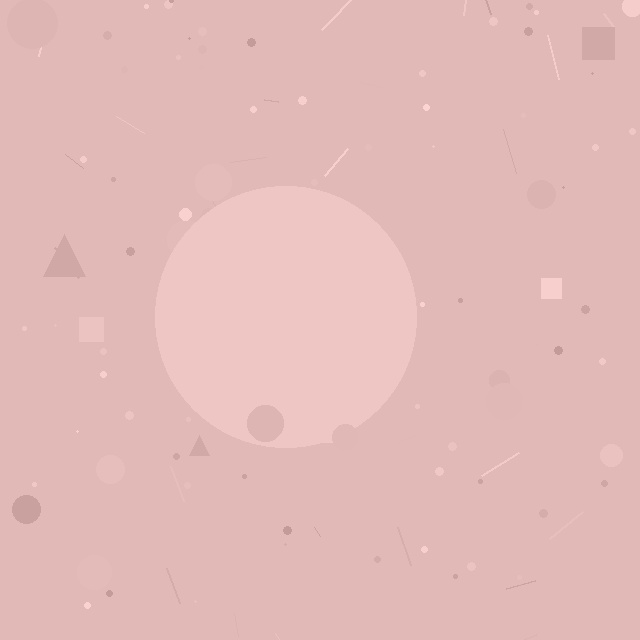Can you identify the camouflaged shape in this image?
The camouflaged shape is a circle.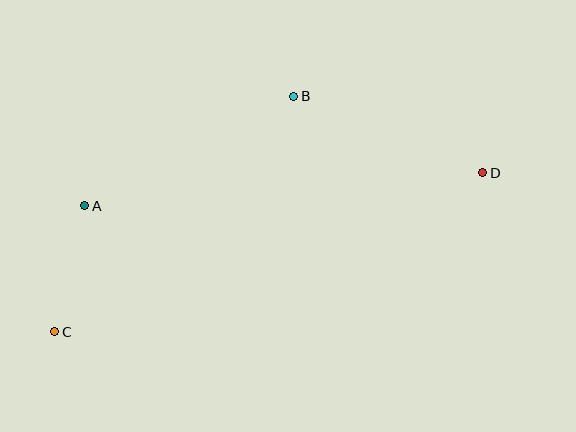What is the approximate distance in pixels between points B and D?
The distance between B and D is approximately 204 pixels.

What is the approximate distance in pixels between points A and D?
The distance between A and D is approximately 399 pixels.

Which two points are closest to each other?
Points A and C are closest to each other.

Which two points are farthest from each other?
Points C and D are farthest from each other.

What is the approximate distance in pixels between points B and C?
The distance between B and C is approximately 336 pixels.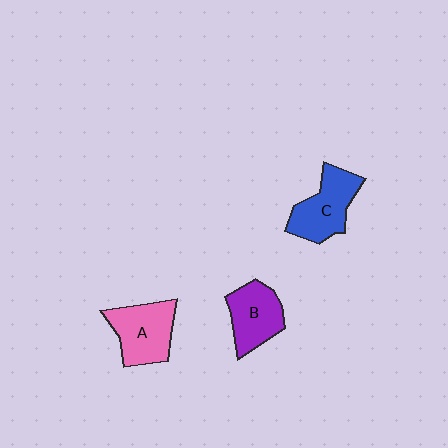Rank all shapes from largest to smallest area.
From largest to smallest: A (pink), C (blue), B (purple).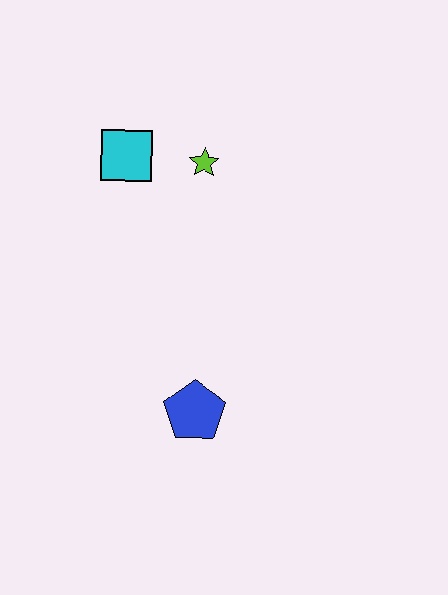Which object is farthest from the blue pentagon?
The cyan square is farthest from the blue pentagon.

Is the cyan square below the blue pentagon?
No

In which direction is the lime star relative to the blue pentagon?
The lime star is above the blue pentagon.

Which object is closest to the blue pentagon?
The lime star is closest to the blue pentagon.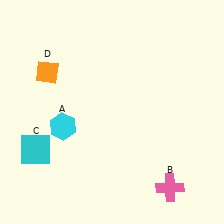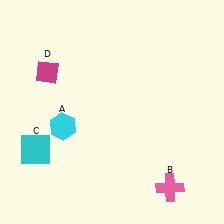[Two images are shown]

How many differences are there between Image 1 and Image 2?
There is 1 difference between the two images.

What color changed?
The diamond (D) changed from orange in Image 1 to magenta in Image 2.